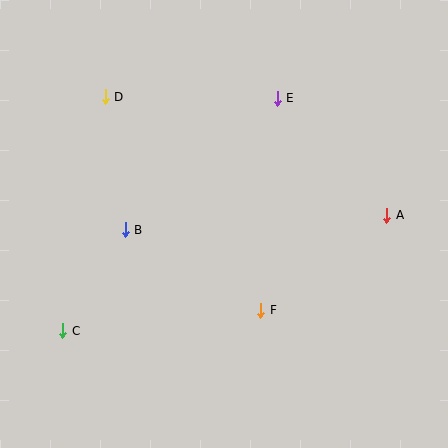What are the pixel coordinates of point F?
Point F is at (261, 310).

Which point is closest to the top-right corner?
Point E is closest to the top-right corner.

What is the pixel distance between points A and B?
The distance between A and B is 262 pixels.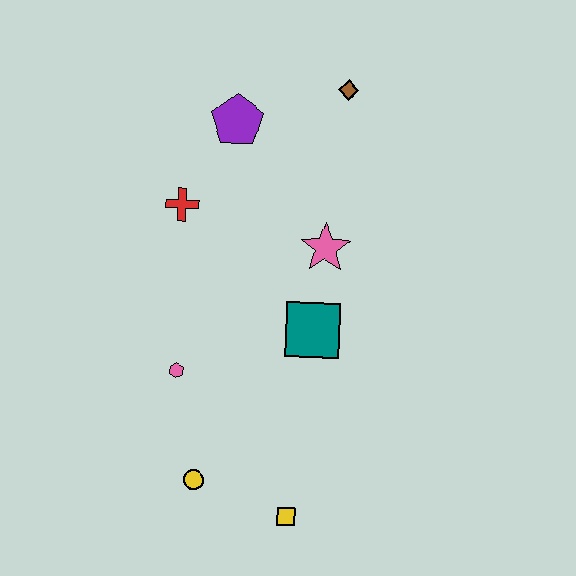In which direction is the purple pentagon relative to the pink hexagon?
The purple pentagon is above the pink hexagon.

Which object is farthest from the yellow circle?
The brown diamond is farthest from the yellow circle.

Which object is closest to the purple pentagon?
The red cross is closest to the purple pentagon.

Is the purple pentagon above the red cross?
Yes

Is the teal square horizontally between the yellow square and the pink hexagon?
No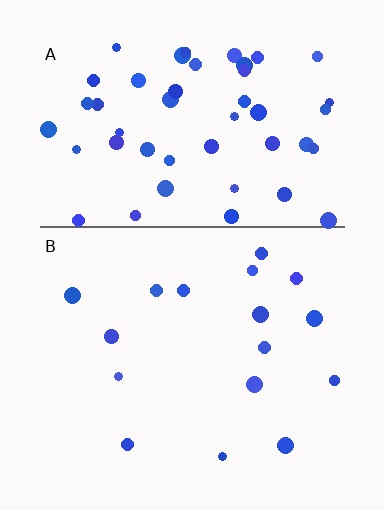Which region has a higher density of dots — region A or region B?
A (the top).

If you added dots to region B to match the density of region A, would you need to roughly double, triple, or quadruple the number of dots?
Approximately triple.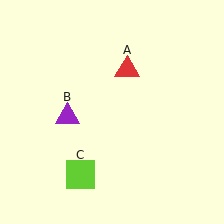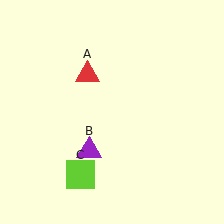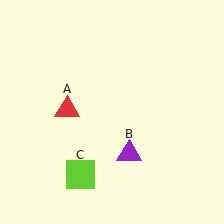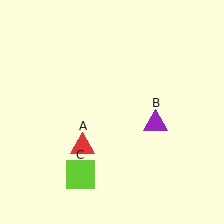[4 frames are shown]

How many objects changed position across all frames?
2 objects changed position: red triangle (object A), purple triangle (object B).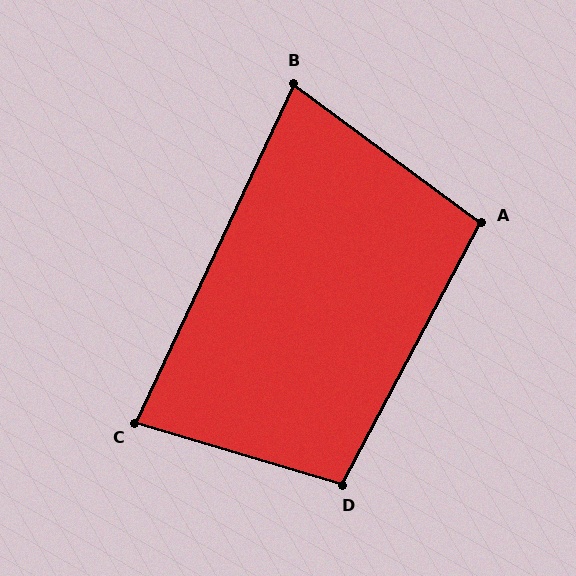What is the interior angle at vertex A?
Approximately 98 degrees (obtuse).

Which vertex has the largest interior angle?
D, at approximately 102 degrees.